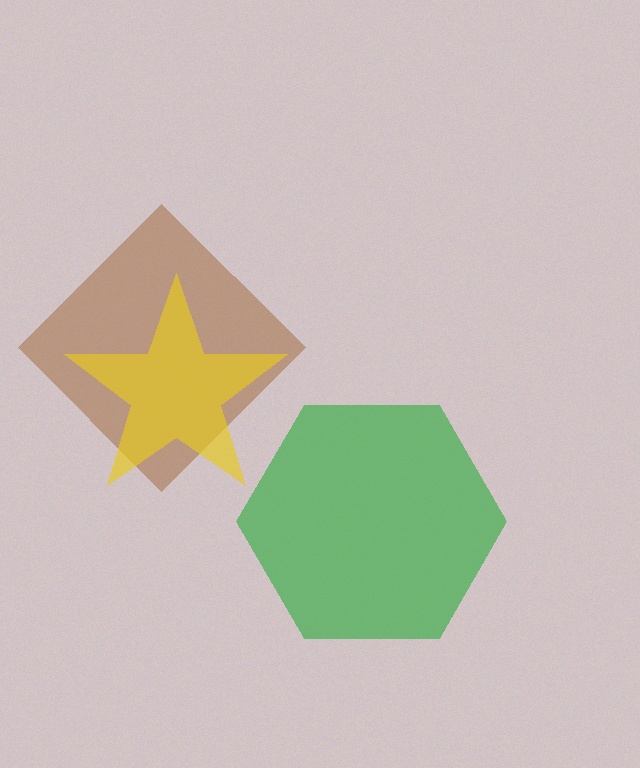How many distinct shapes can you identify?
There are 3 distinct shapes: a brown diamond, a yellow star, a green hexagon.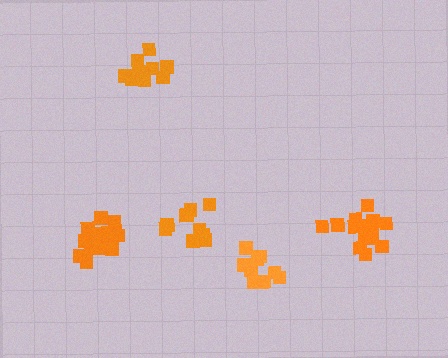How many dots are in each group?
Group 1: 10 dots, Group 2: 10 dots, Group 3: 11 dots, Group 4: 16 dots, Group 5: 14 dots (61 total).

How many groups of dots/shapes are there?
There are 5 groups.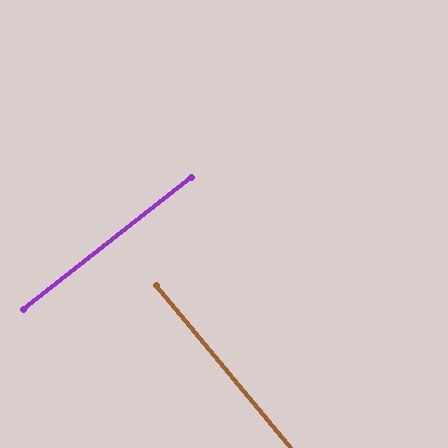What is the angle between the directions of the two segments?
Approximately 89 degrees.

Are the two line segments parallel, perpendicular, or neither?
Perpendicular — they meet at approximately 89°.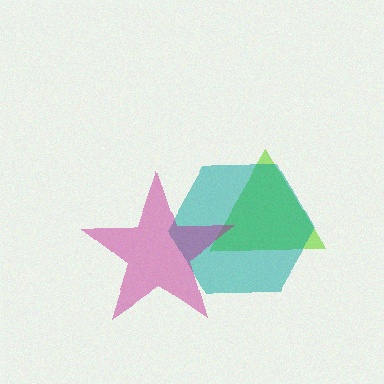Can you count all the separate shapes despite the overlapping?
Yes, there are 3 separate shapes.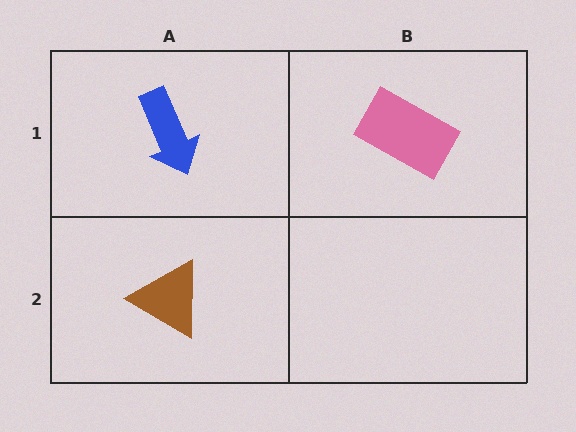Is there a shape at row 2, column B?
No, that cell is empty.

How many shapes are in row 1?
2 shapes.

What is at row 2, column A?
A brown triangle.